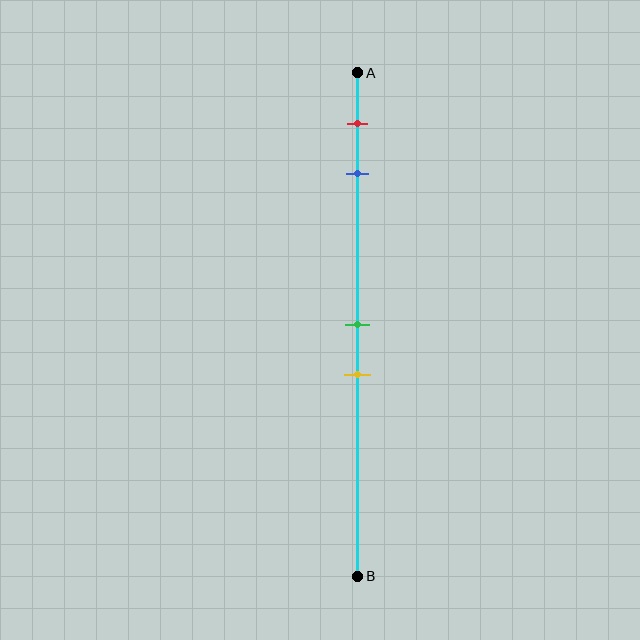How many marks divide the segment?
There are 4 marks dividing the segment.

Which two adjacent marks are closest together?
The green and yellow marks are the closest adjacent pair.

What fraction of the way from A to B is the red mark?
The red mark is approximately 10% (0.1) of the way from A to B.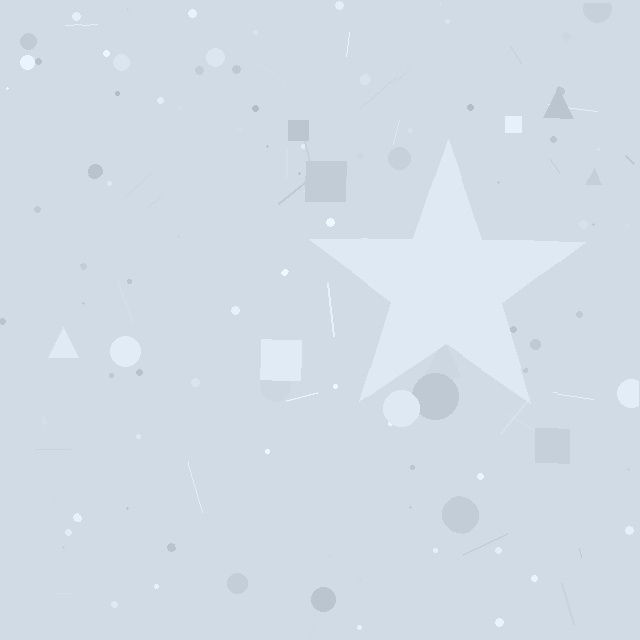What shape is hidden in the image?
A star is hidden in the image.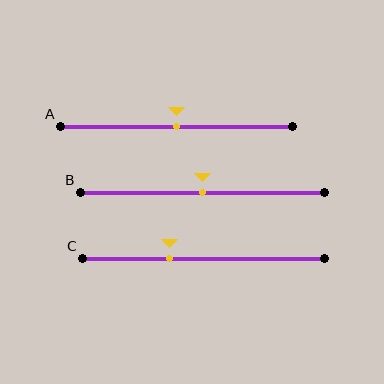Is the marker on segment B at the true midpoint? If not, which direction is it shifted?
Yes, the marker on segment B is at the true midpoint.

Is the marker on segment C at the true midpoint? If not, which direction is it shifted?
No, the marker on segment C is shifted to the left by about 14% of the segment length.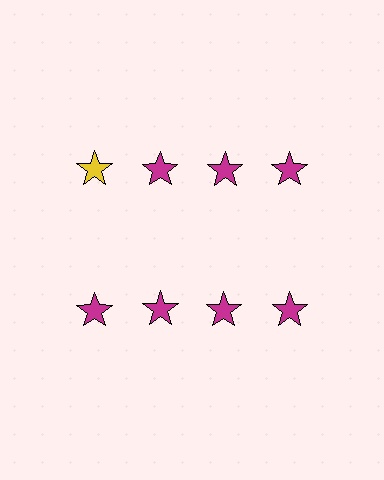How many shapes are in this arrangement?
There are 8 shapes arranged in a grid pattern.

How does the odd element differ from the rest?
It has a different color: yellow instead of magenta.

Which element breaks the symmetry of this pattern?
The yellow star in the top row, leftmost column breaks the symmetry. All other shapes are magenta stars.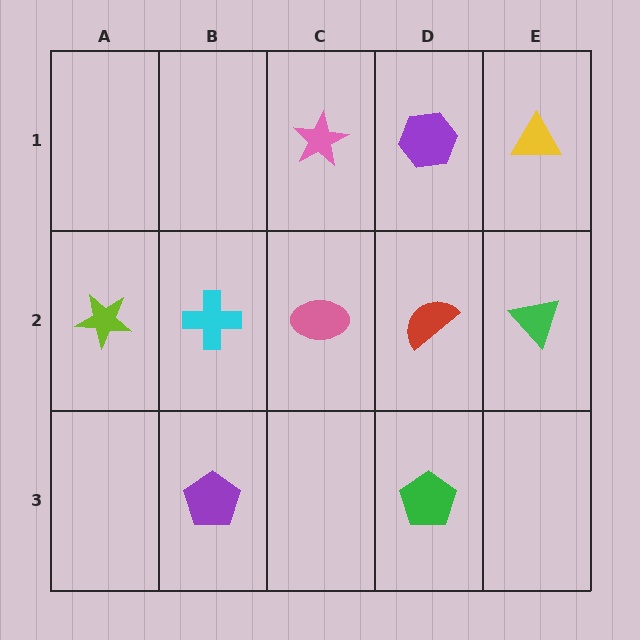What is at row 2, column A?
A lime star.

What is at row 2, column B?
A cyan cross.